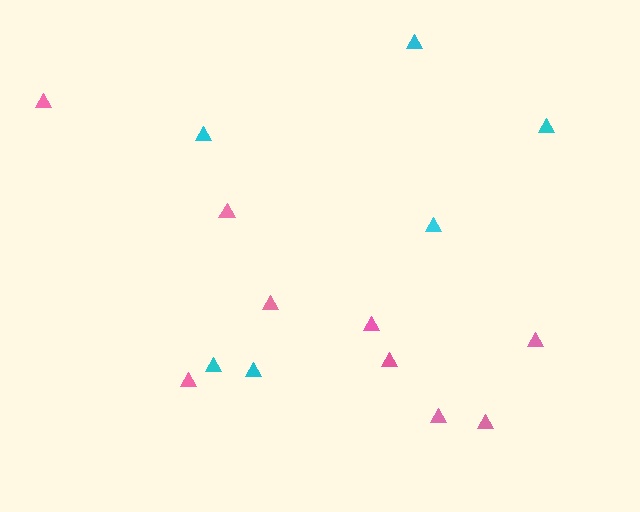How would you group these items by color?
There are 2 groups: one group of cyan triangles (6) and one group of pink triangles (9).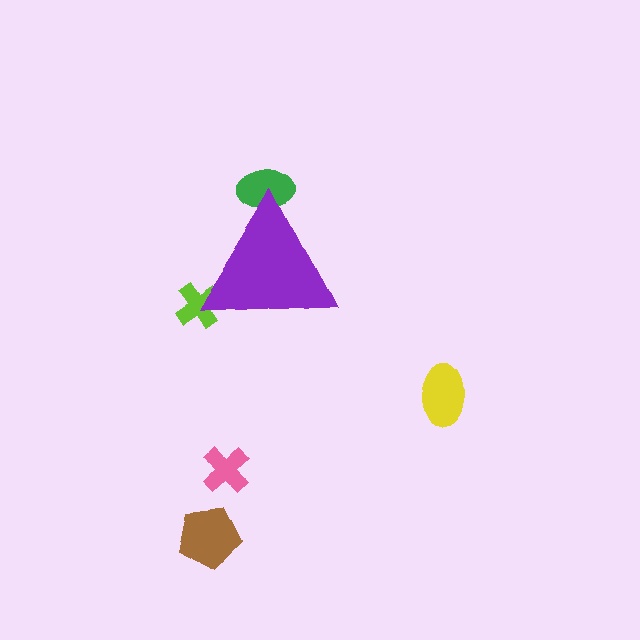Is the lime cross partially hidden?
Yes, the lime cross is partially hidden behind the purple triangle.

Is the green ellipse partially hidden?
Yes, the green ellipse is partially hidden behind the purple triangle.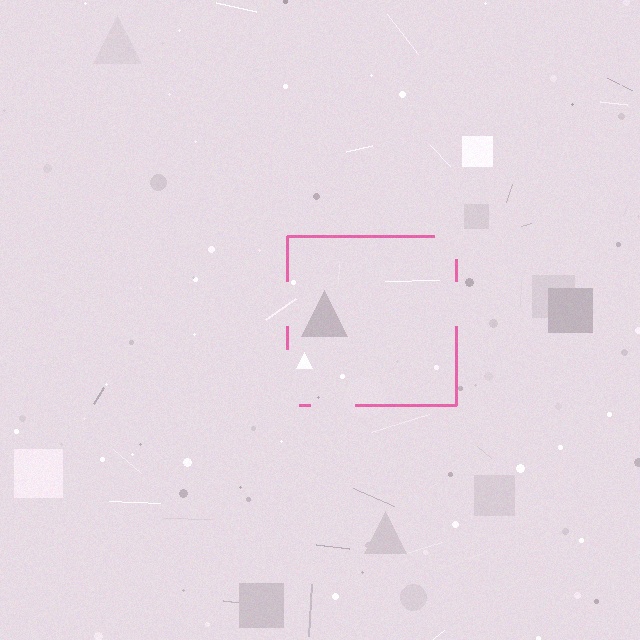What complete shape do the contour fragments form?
The contour fragments form a square.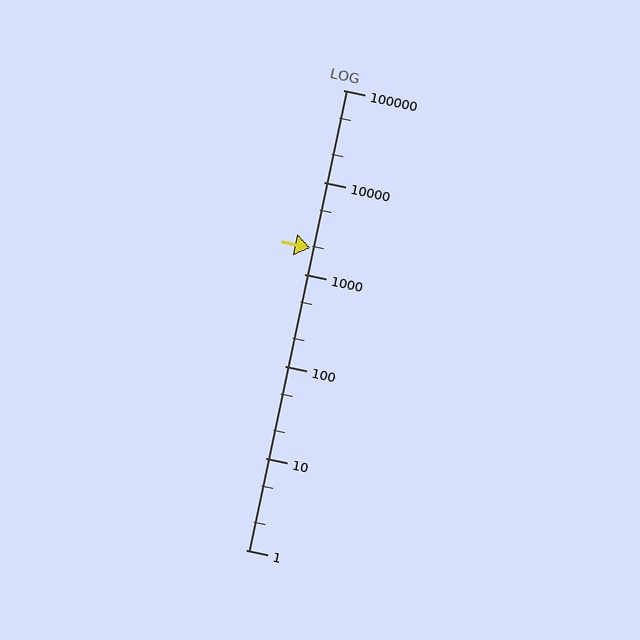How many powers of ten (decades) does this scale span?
The scale spans 5 decades, from 1 to 100000.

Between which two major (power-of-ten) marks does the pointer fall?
The pointer is between 1000 and 10000.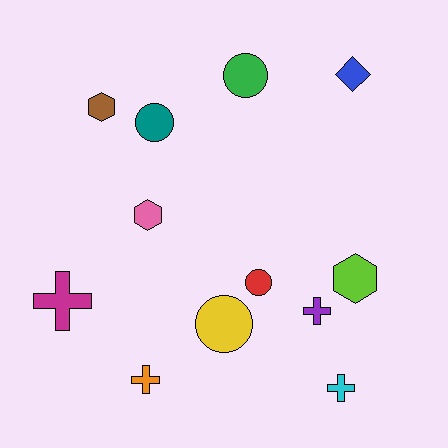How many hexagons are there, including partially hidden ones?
There are 3 hexagons.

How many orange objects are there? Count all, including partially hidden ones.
There is 1 orange object.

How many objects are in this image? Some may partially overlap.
There are 12 objects.